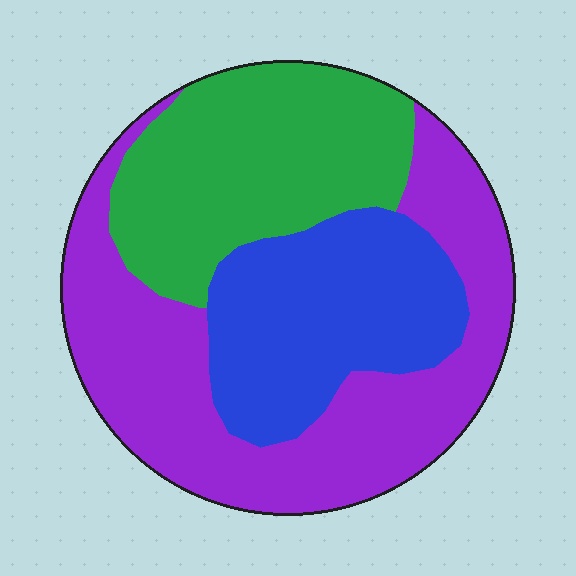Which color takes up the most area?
Purple, at roughly 45%.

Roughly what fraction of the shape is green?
Green takes up about one third (1/3) of the shape.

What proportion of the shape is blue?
Blue covers about 25% of the shape.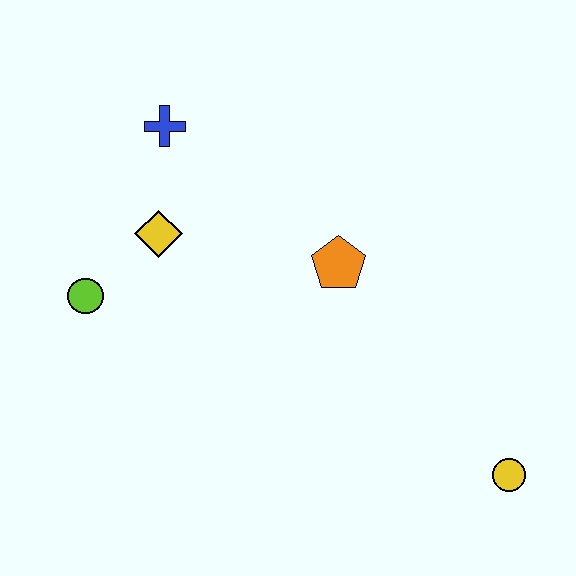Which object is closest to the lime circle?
The yellow diamond is closest to the lime circle.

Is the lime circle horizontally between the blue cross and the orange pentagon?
No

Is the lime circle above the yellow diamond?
No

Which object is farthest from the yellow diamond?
The yellow circle is farthest from the yellow diamond.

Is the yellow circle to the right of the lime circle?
Yes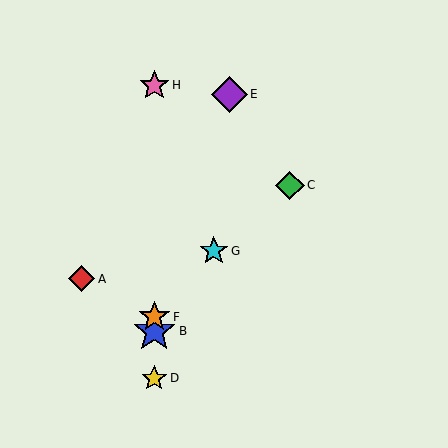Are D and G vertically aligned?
No, D is at x≈154 and G is at x≈214.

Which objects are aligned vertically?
Objects B, D, F, H are aligned vertically.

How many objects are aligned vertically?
4 objects (B, D, F, H) are aligned vertically.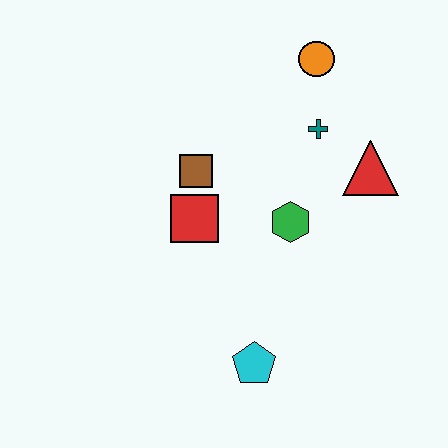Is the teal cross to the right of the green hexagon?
Yes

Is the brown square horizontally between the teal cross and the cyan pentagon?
No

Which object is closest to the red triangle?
The teal cross is closest to the red triangle.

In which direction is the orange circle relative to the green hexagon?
The orange circle is above the green hexagon.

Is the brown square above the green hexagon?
Yes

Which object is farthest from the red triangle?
The cyan pentagon is farthest from the red triangle.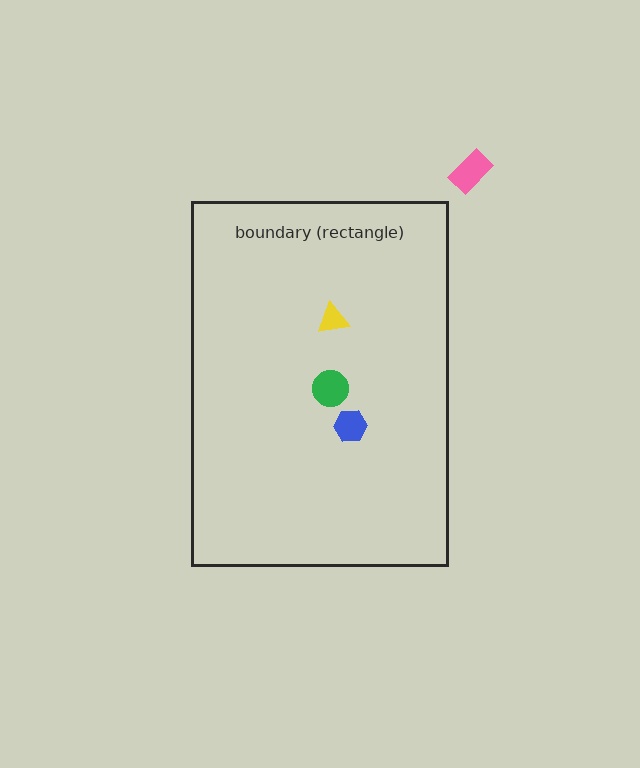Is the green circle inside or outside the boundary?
Inside.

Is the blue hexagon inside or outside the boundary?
Inside.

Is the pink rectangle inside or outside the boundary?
Outside.